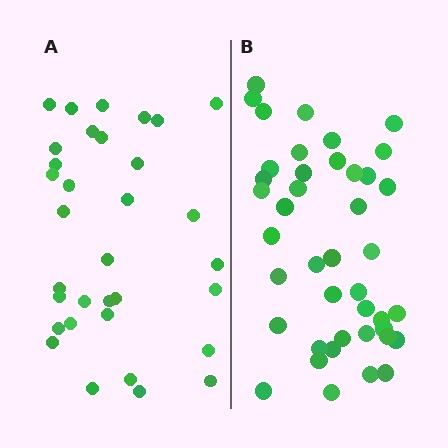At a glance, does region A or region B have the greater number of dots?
Region B (the right region) has more dots.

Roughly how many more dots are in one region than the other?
Region B has roughly 8 or so more dots than region A.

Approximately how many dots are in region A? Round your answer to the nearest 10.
About 30 dots. (The exact count is 33, which rounds to 30.)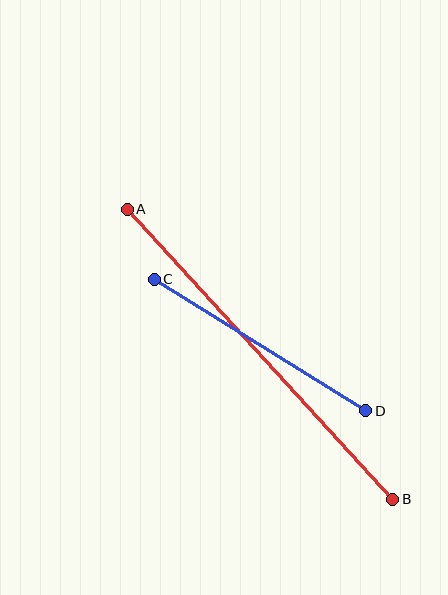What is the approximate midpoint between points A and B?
The midpoint is at approximately (260, 354) pixels.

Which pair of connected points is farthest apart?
Points A and B are farthest apart.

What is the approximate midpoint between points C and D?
The midpoint is at approximately (260, 345) pixels.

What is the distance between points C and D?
The distance is approximately 249 pixels.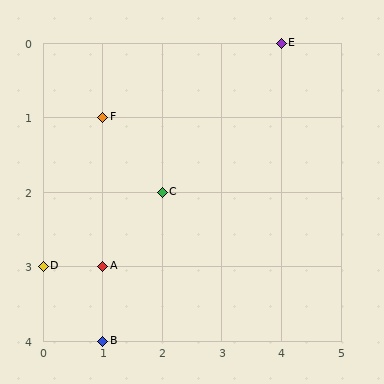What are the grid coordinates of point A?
Point A is at grid coordinates (1, 3).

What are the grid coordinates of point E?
Point E is at grid coordinates (4, 0).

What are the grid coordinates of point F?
Point F is at grid coordinates (1, 1).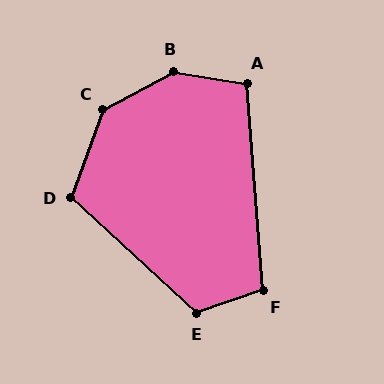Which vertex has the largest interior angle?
B, at approximately 143 degrees.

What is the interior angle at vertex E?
Approximately 118 degrees (obtuse).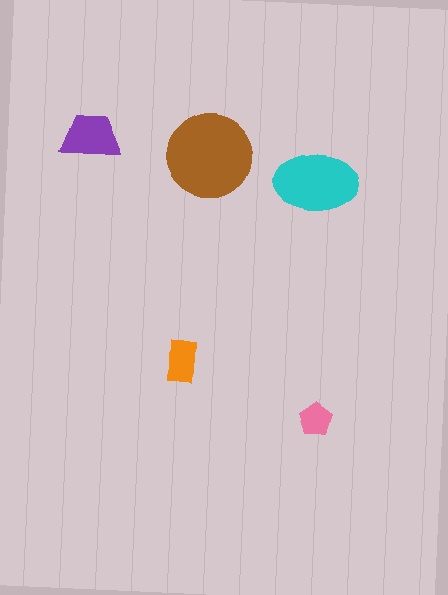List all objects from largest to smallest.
The brown circle, the cyan ellipse, the purple trapezoid, the orange rectangle, the pink pentagon.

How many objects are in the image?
There are 5 objects in the image.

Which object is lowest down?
The pink pentagon is bottommost.